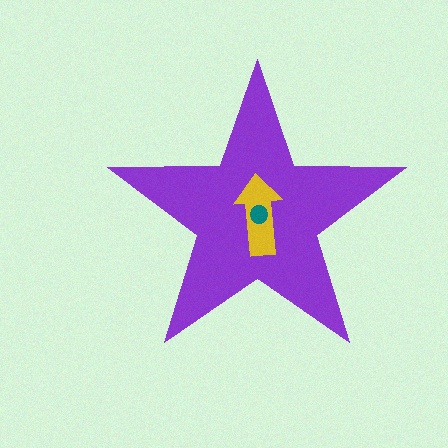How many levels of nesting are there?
3.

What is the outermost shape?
The purple star.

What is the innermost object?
The teal circle.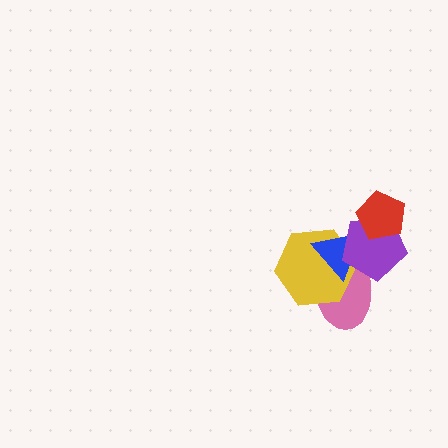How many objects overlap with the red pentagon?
1 object overlaps with the red pentagon.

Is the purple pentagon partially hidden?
Yes, it is partially covered by another shape.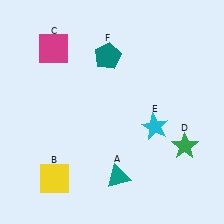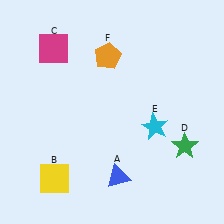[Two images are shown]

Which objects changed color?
A changed from teal to blue. F changed from teal to orange.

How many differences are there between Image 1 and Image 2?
There are 2 differences between the two images.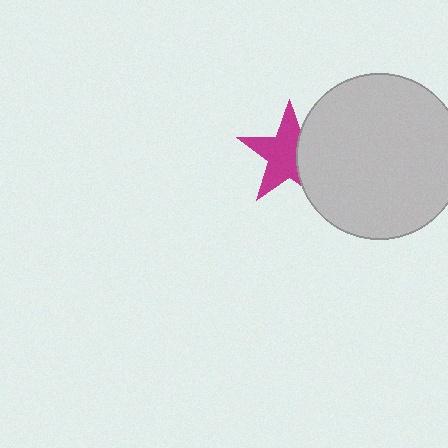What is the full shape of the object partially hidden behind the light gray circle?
The partially hidden object is a magenta star.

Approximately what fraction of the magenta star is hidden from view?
Roughly 35% of the magenta star is hidden behind the light gray circle.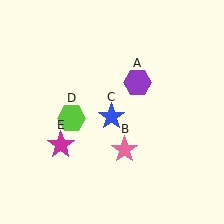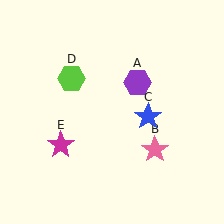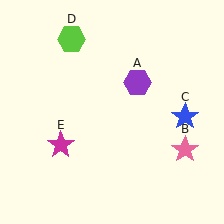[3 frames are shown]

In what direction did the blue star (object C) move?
The blue star (object C) moved right.